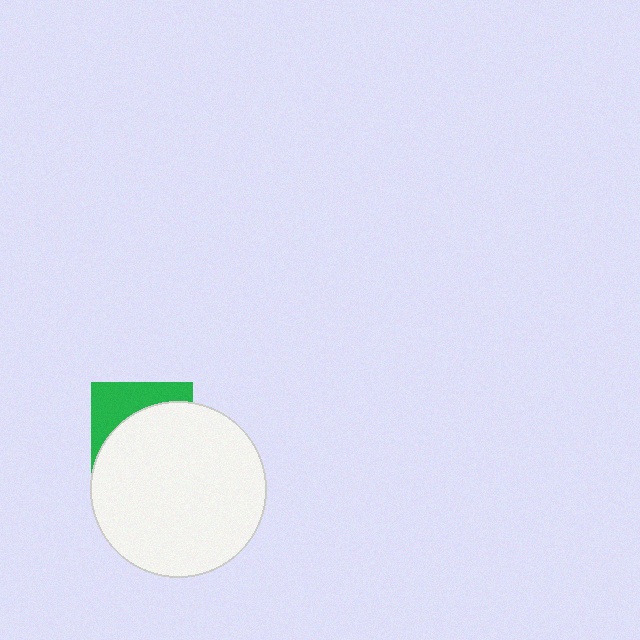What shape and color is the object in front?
The object in front is a white circle.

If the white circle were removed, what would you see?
You would see the complete green square.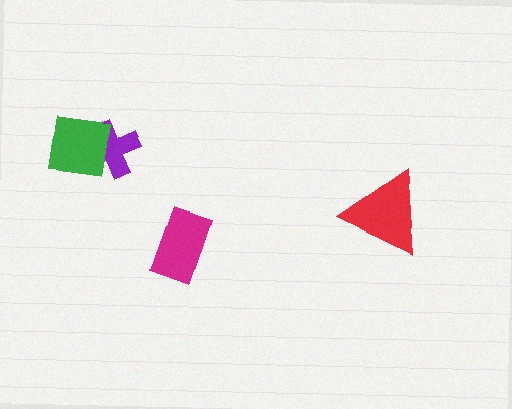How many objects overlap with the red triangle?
0 objects overlap with the red triangle.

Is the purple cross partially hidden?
Yes, it is partially covered by another shape.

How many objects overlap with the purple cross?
1 object overlaps with the purple cross.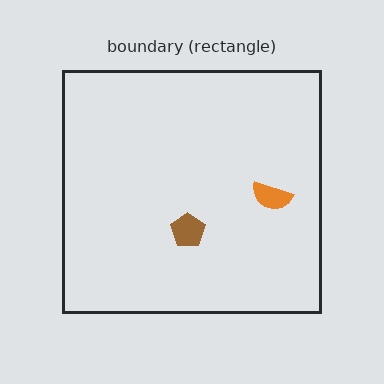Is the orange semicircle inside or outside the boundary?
Inside.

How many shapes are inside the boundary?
2 inside, 0 outside.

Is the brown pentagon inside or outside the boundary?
Inside.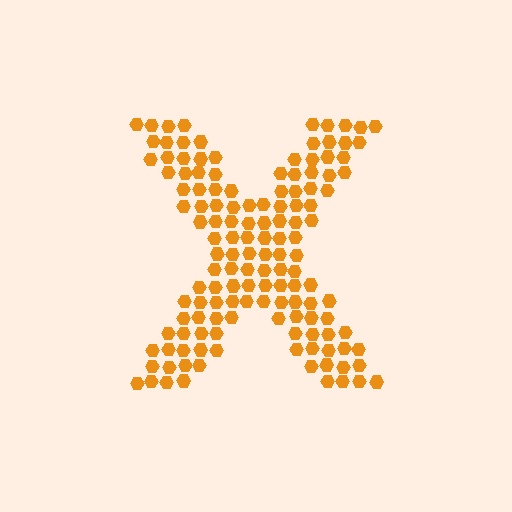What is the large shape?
The large shape is the letter X.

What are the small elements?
The small elements are hexagons.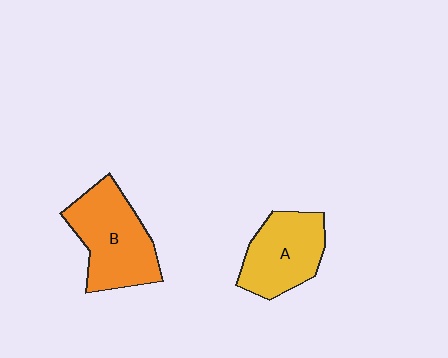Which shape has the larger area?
Shape B (orange).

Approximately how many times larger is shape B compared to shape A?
Approximately 1.2 times.